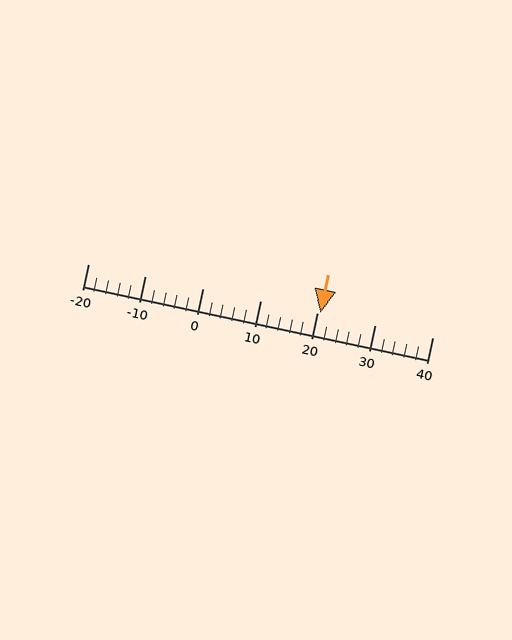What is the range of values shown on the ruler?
The ruler shows values from -20 to 40.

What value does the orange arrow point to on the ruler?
The orange arrow points to approximately 20.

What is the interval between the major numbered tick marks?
The major tick marks are spaced 10 units apart.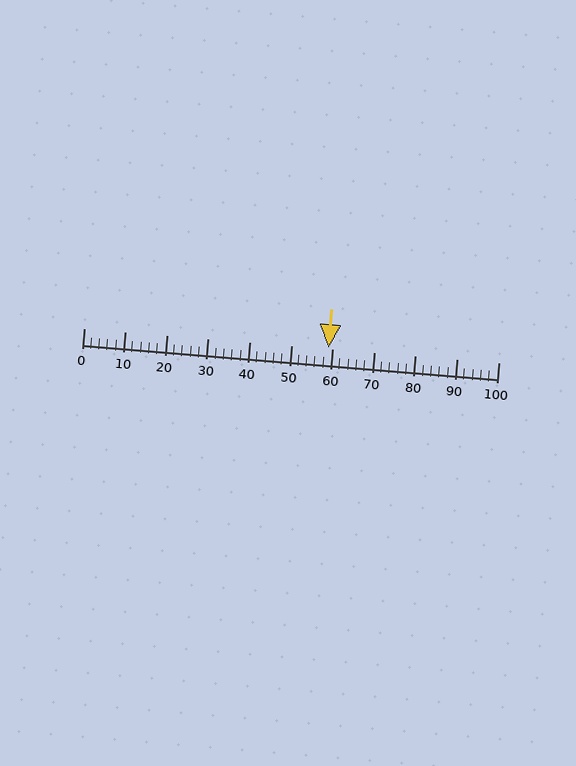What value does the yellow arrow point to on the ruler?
The yellow arrow points to approximately 59.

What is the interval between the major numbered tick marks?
The major tick marks are spaced 10 units apart.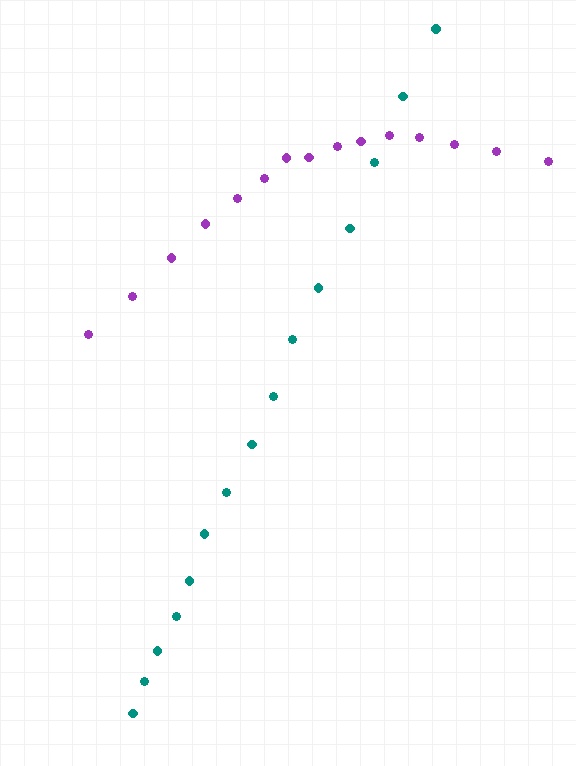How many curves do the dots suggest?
There are 2 distinct paths.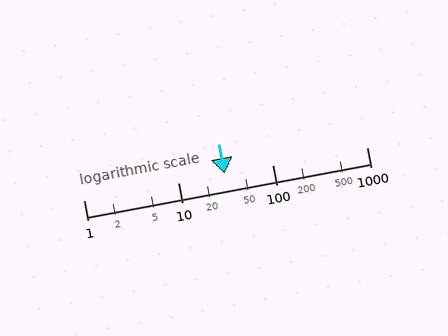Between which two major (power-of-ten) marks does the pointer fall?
The pointer is between 10 and 100.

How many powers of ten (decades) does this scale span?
The scale spans 3 decades, from 1 to 1000.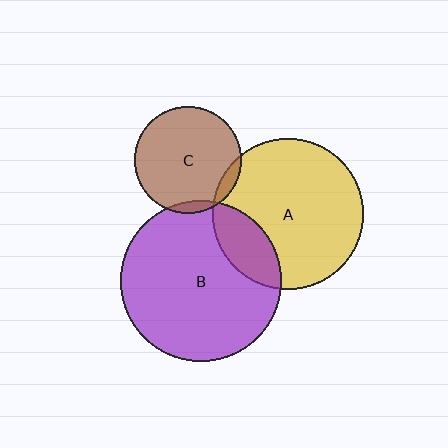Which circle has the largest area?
Circle B (purple).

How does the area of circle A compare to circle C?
Approximately 2.0 times.